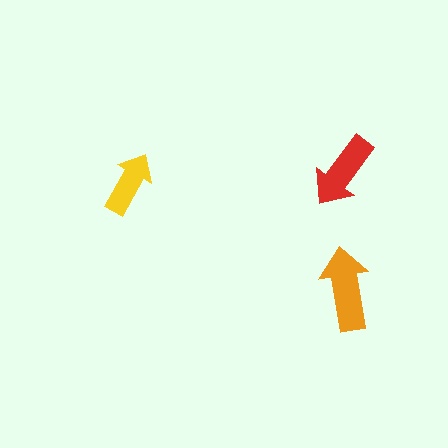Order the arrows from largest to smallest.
the orange one, the red one, the yellow one.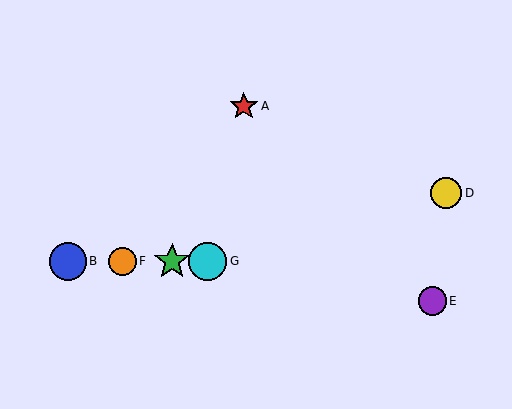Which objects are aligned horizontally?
Objects B, C, F, G are aligned horizontally.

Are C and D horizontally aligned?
No, C is at y≈261 and D is at y≈193.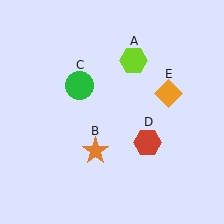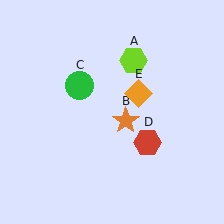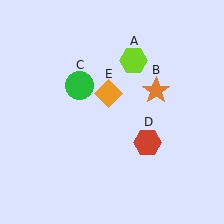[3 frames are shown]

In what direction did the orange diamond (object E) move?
The orange diamond (object E) moved left.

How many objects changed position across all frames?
2 objects changed position: orange star (object B), orange diamond (object E).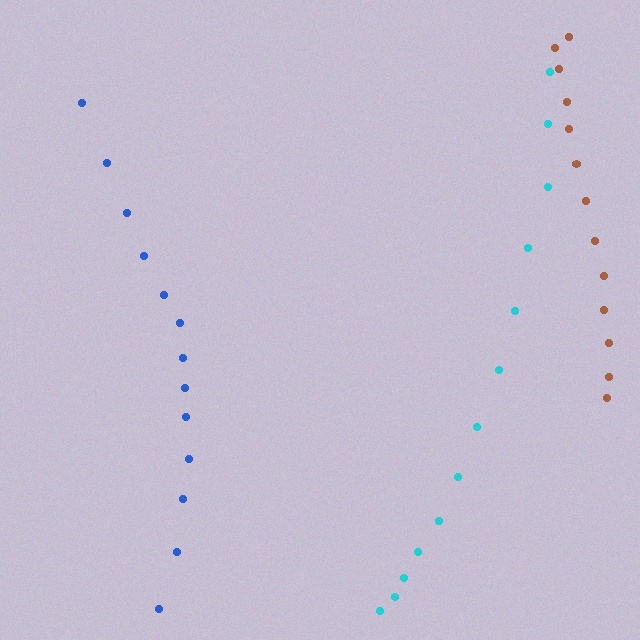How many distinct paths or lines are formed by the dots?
There are 3 distinct paths.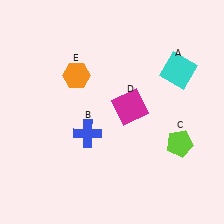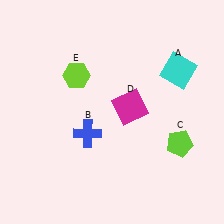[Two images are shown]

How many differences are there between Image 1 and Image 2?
There is 1 difference between the two images.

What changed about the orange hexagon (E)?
In Image 1, E is orange. In Image 2, it changed to lime.